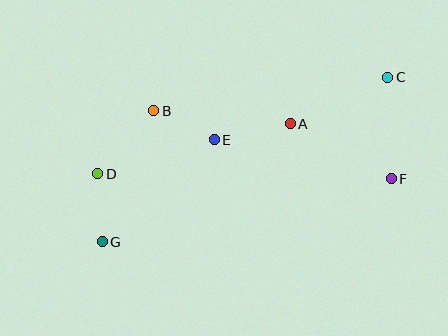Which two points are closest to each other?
Points B and E are closest to each other.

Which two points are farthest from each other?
Points C and G are farthest from each other.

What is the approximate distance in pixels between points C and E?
The distance between C and E is approximately 184 pixels.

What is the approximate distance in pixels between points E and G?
The distance between E and G is approximately 152 pixels.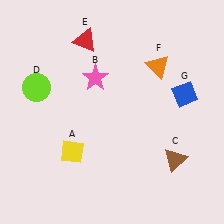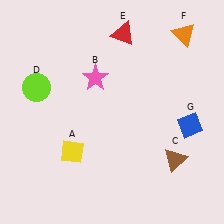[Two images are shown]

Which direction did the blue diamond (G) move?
The blue diamond (G) moved down.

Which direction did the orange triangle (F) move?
The orange triangle (F) moved up.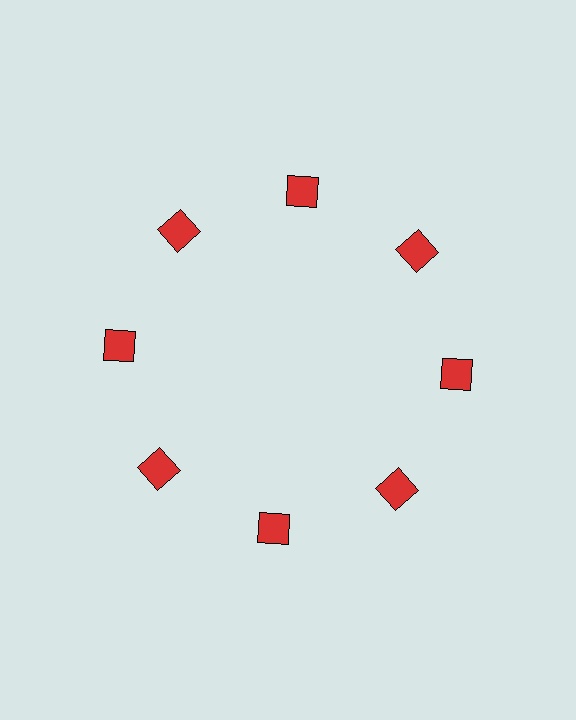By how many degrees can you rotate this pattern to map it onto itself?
The pattern maps onto itself every 45 degrees of rotation.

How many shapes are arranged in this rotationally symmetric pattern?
There are 8 shapes, arranged in 8 groups of 1.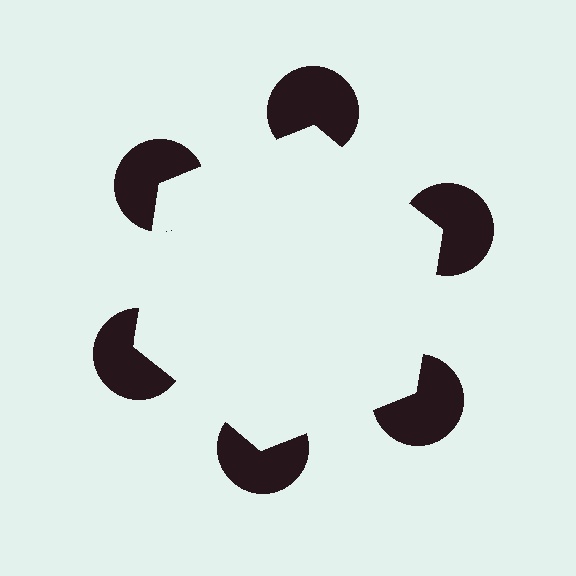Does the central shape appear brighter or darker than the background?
It typically appears slightly brighter than the background, even though no actual brightness change is drawn.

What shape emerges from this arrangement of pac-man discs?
An illusory hexagon — its edges are inferred from the aligned wedge cuts in the pac-man discs, not physically drawn.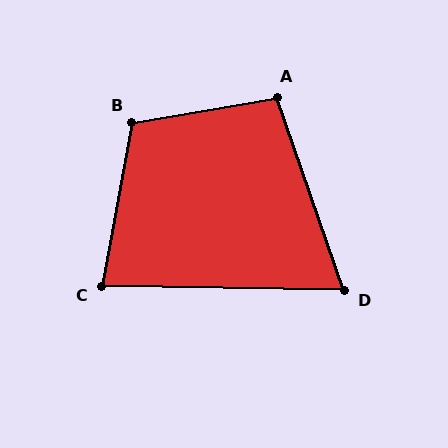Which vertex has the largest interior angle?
B, at approximately 110 degrees.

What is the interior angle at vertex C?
Approximately 81 degrees (acute).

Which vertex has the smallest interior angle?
D, at approximately 70 degrees.